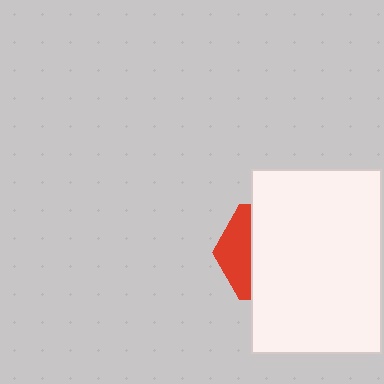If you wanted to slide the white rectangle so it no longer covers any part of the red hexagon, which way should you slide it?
Slide it right — that is the most direct way to separate the two shapes.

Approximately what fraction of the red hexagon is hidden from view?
Roughly 69% of the red hexagon is hidden behind the white rectangle.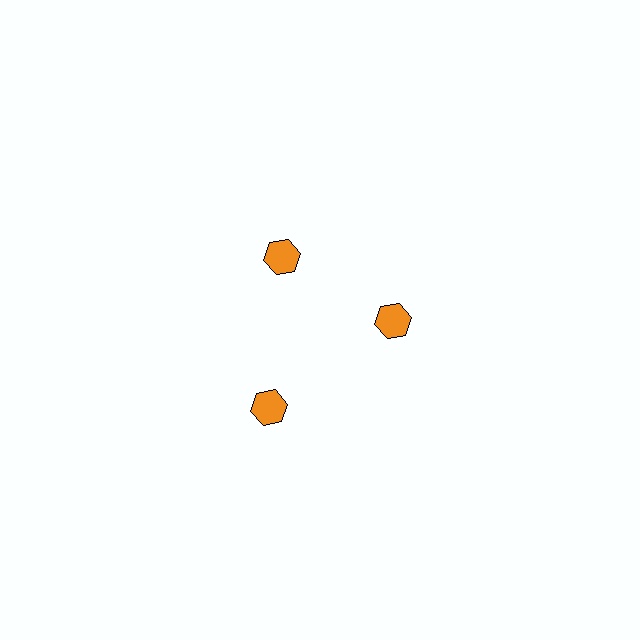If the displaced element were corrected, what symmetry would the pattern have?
It would have 3-fold rotational symmetry — the pattern would map onto itself every 120 degrees.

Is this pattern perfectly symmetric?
No. The 3 orange hexagons are arranged in a ring, but one element near the 7 o'clock position is pushed outward from the center, breaking the 3-fold rotational symmetry.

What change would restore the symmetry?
The symmetry would be restored by moving it inward, back onto the ring so that all 3 hexagons sit at equal angles and equal distance from the center.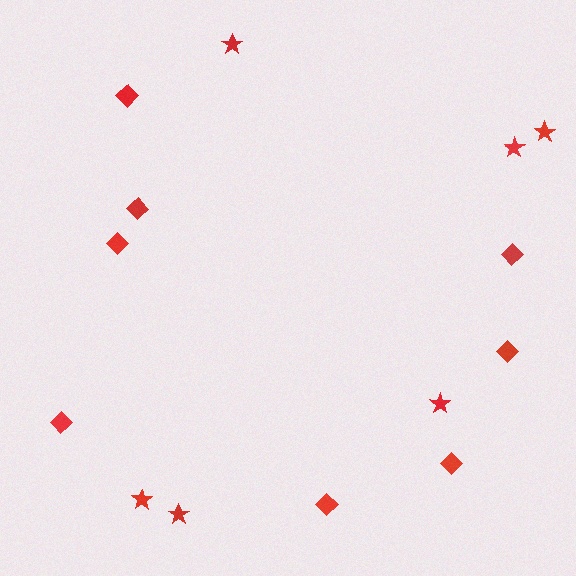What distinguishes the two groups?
There are 2 groups: one group of diamonds (8) and one group of stars (6).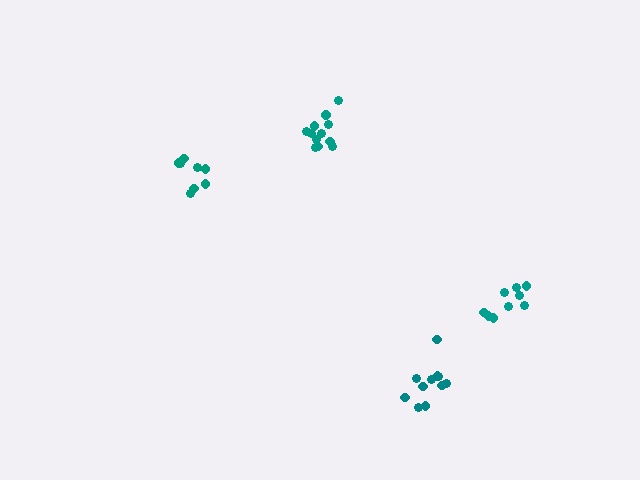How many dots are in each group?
Group 1: 12 dots, Group 2: 9 dots, Group 3: 8 dots, Group 4: 11 dots (40 total).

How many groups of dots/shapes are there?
There are 4 groups.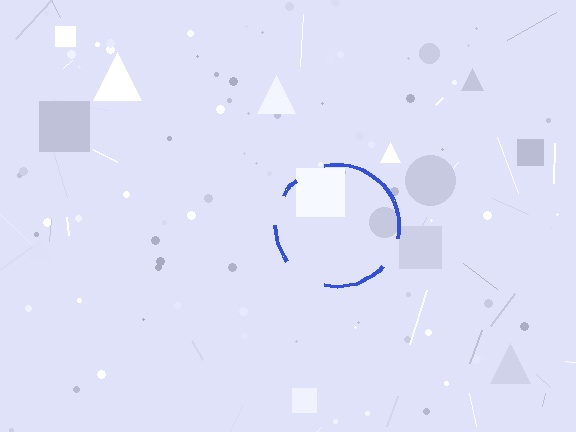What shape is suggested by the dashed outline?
The dashed outline suggests a circle.